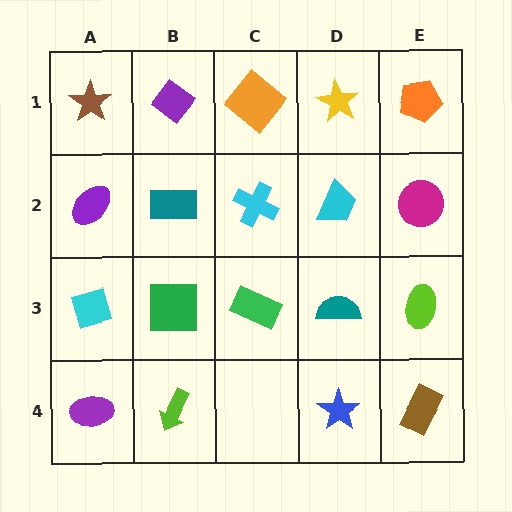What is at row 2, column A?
A purple ellipse.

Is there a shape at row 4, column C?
No, that cell is empty.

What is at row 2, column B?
A teal rectangle.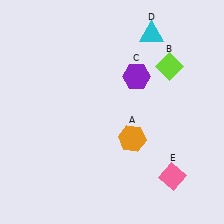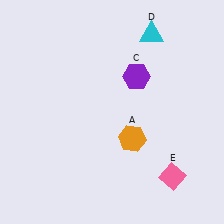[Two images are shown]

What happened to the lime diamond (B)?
The lime diamond (B) was removed in Image 2. It was in the top-right area of Image 1.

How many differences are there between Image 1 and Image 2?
There is 1 difference between the two images.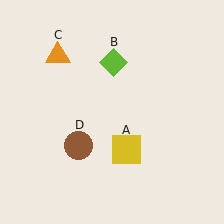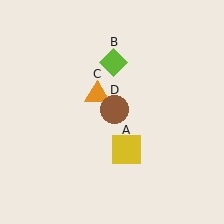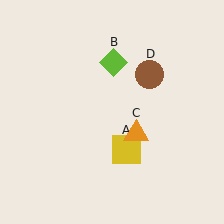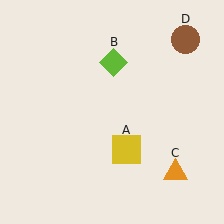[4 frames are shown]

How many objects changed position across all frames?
2 objects changed position: orange triangle (object C), brown circle (object D).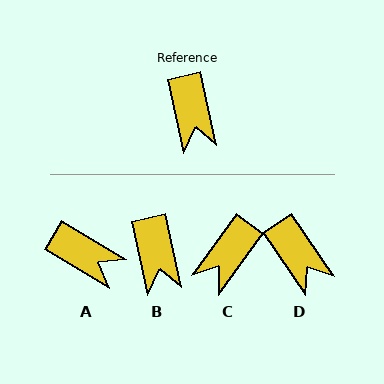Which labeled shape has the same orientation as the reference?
B.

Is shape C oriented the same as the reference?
No, it is off by about 48 degrees.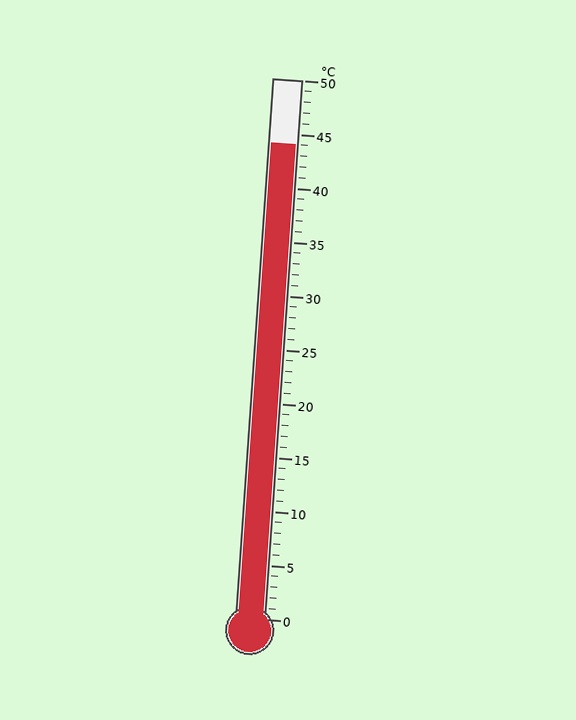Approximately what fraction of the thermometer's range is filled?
The thermometer is filled to approximately 90% of its range.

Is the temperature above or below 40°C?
The temperature is above 40°C.